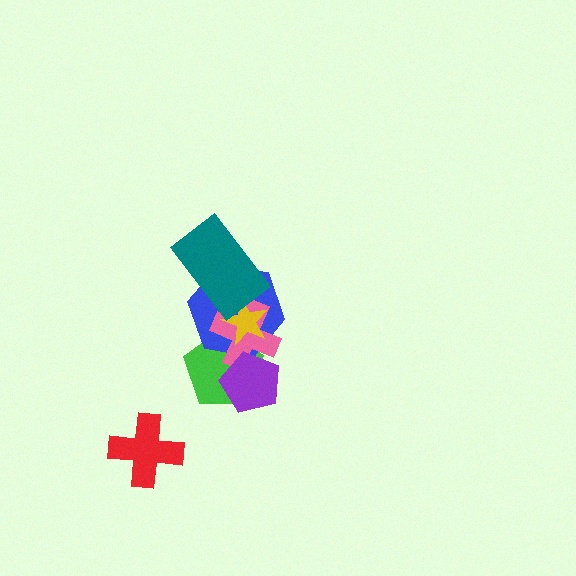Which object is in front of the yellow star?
The teal rectangle is in front of the yellow star.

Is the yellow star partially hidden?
Yes, it is partially covered by another shape.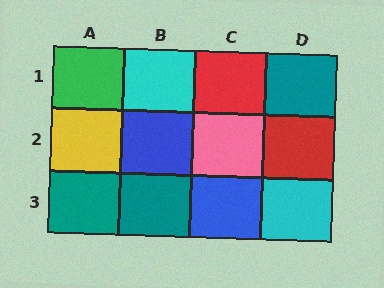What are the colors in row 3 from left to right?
Teal, teal, blue, cyan.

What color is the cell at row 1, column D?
Teal.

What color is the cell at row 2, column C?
Pink.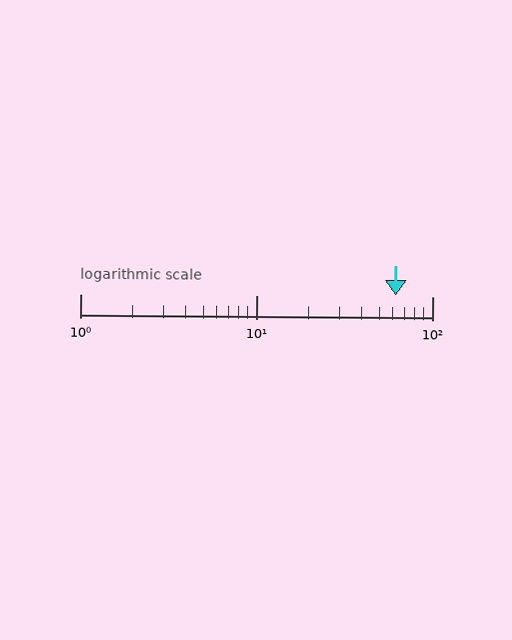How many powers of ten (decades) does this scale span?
The scale spans 2 decades, from 1 to 100.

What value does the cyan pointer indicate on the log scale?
The pointer indicates approximately 62.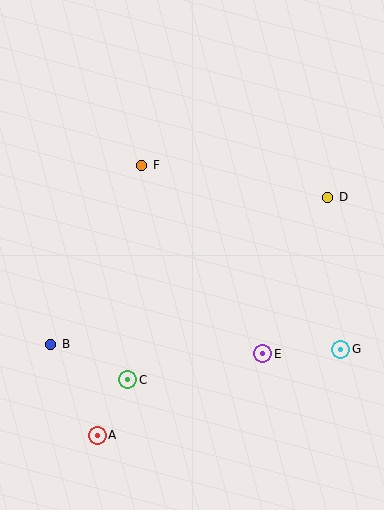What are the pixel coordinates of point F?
Point F is at (142, 165).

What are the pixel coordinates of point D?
Point D is at (328, 197).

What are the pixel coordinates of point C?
Point C is at (128, 380).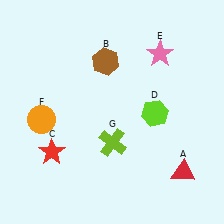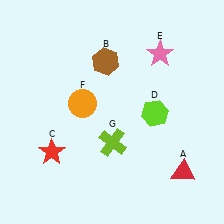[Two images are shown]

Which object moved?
The orange circle (F) moved right.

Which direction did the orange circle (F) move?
The orange circle (F) moved right.